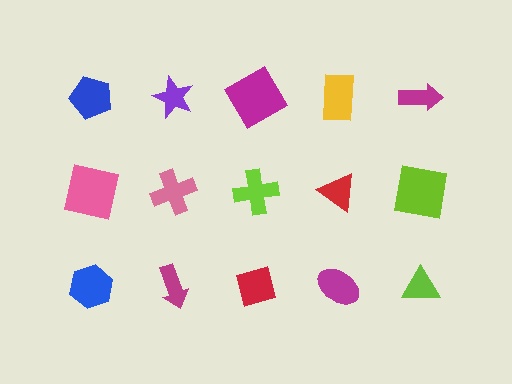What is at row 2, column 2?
A pink cross.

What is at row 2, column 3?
A lime cross.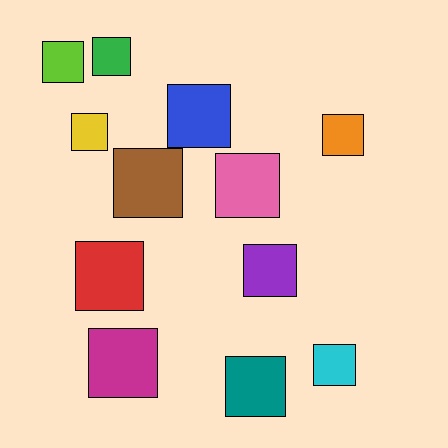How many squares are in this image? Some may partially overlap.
There are 12 squares.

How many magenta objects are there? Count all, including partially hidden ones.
There is 1 magenta object.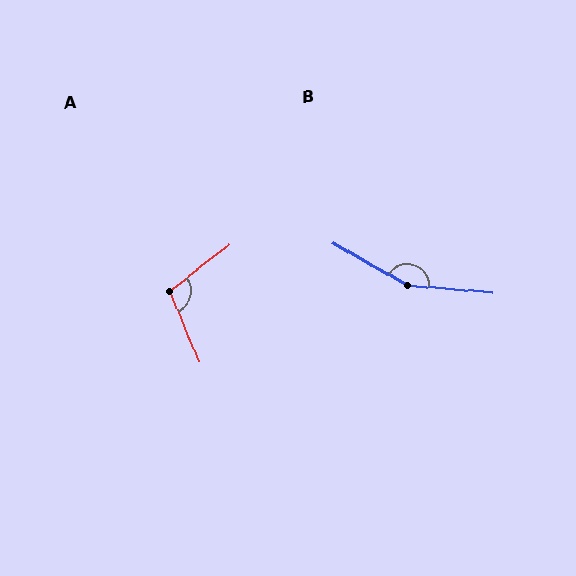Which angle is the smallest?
A, at approximately 105 degrees.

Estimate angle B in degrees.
Approximately 155 degrees.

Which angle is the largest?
B, at approximately 155 degrees.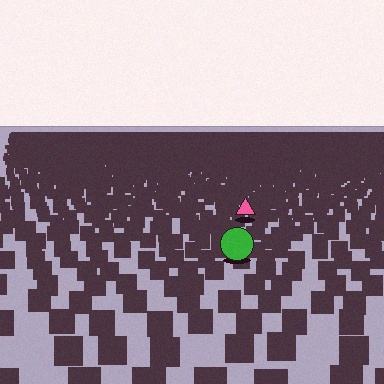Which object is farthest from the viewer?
The pink triangle is farthest from the viewer. It appears smaller and the ground texture around it is denser.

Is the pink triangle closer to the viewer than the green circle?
No. The green circle is closer — you can tell from the texture gradient: the ground texture is coarser near it.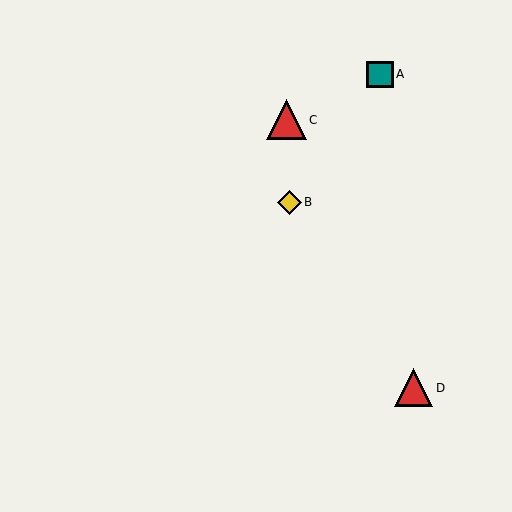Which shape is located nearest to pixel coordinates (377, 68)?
The teal square (labeled A) at (380, 74) is nearest to that location.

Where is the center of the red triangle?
The center of the red triangle is at (286, 120).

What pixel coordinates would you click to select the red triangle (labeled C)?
Click at (286, 120) to select the red triangle C.